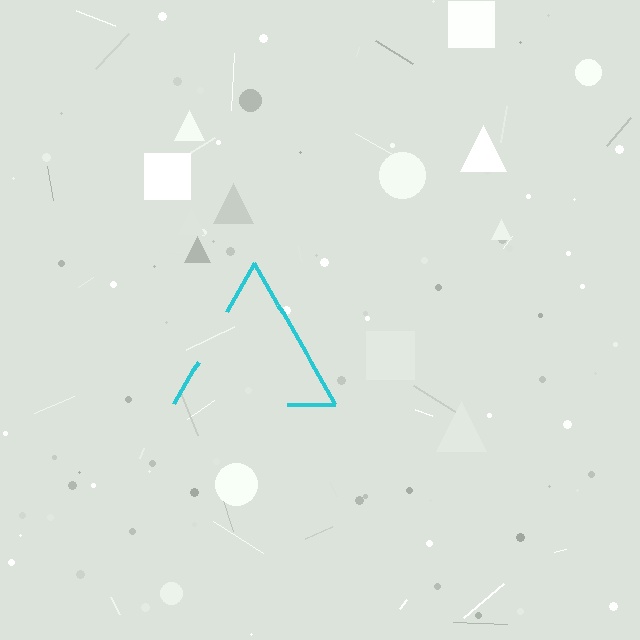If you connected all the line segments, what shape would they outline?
They would outline a triangle.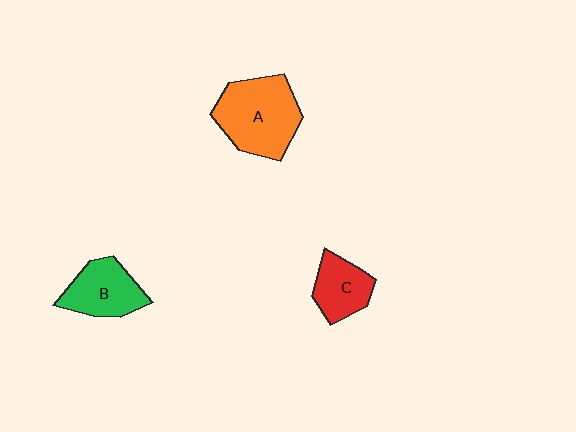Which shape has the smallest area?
Shape C (red).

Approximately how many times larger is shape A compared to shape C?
Approximately 1.8 times.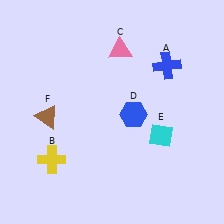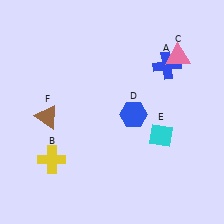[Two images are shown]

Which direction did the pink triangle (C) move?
The pink triangle (C) moved right.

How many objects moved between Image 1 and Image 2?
1 object moved between the two images.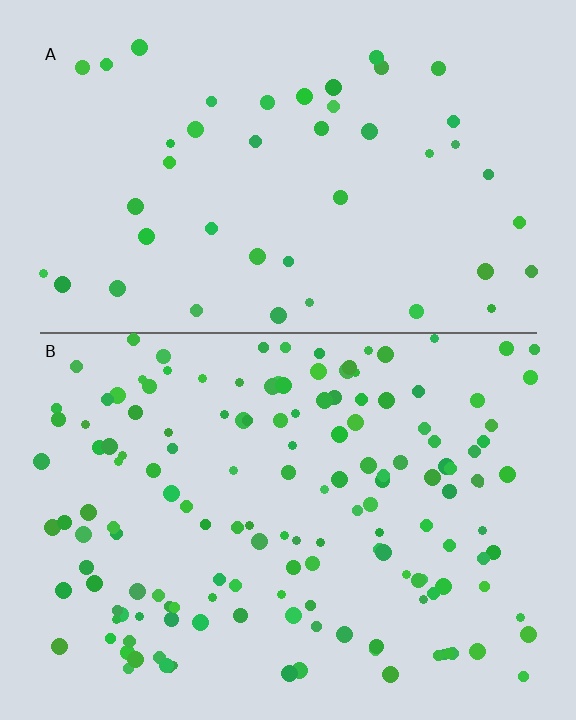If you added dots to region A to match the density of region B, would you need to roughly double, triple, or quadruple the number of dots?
Approximately triple.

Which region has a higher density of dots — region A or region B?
B (the bottom).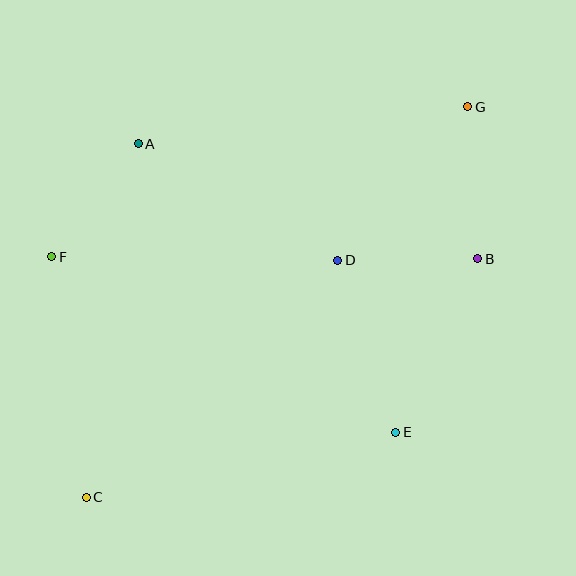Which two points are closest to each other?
Points B and D are closest to each other.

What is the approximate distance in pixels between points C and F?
The distance between C and F is approximately 243 pixels.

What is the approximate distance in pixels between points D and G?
The distance between D and G is approximately 201 pixels.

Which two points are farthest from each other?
Points C and G are farthest from each other.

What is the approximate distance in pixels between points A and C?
The distance between A and C is approximately 357 pixels.